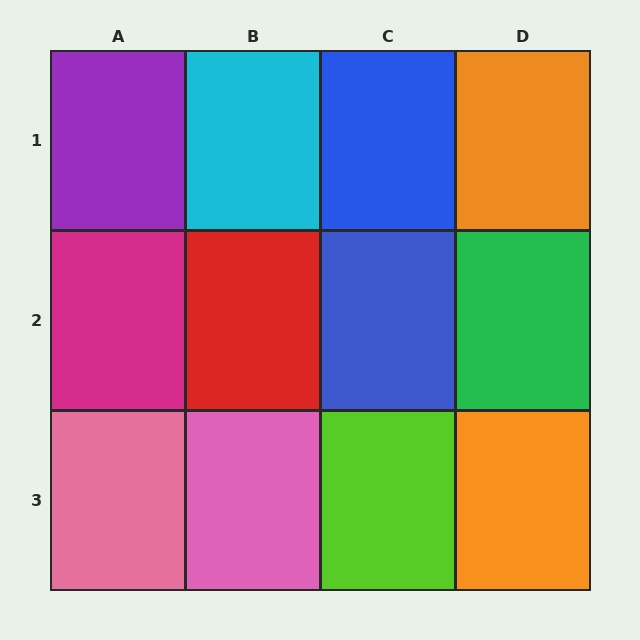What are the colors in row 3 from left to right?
Pink, pink, lime, orange.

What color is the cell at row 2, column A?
Magenta.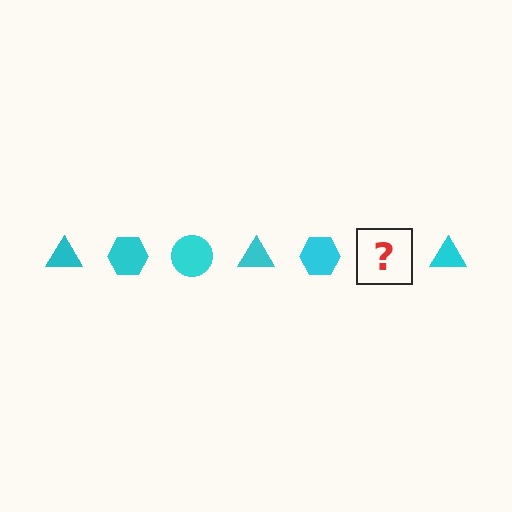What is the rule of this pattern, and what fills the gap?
The rule is that the pattern cycles through triangle, hexagon, circle shapes in cyan. The gap should be filled with a cyan circle.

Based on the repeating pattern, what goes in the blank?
The blank should be a cyan circle.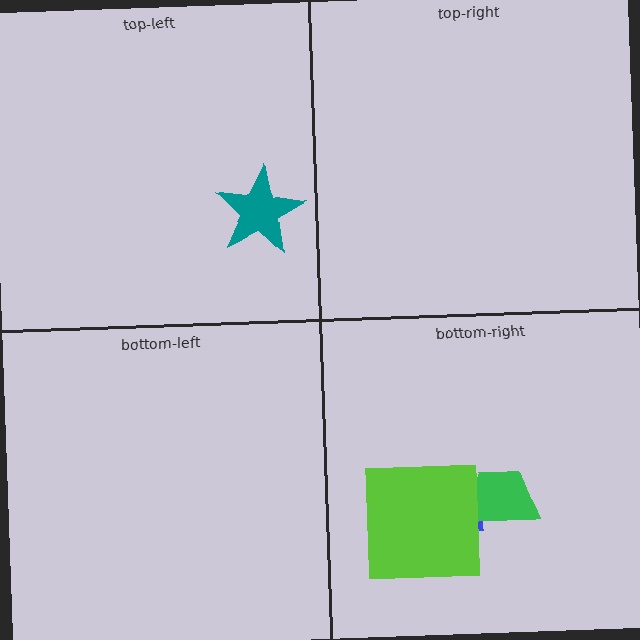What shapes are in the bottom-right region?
The blue rectangle, the green trapezoid, the lime square.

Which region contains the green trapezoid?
The bottom-right region.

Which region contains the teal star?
The top-left region.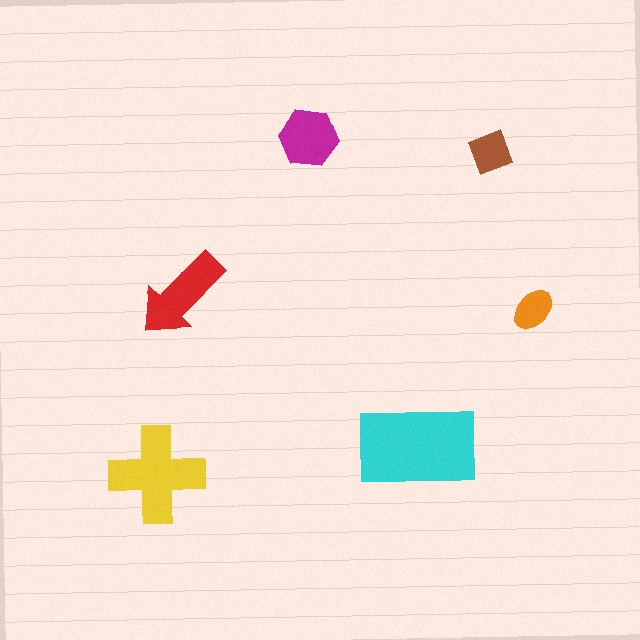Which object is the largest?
The cyan rectangle.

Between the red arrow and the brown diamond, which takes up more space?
The red arrow.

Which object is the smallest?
The orange ellipse.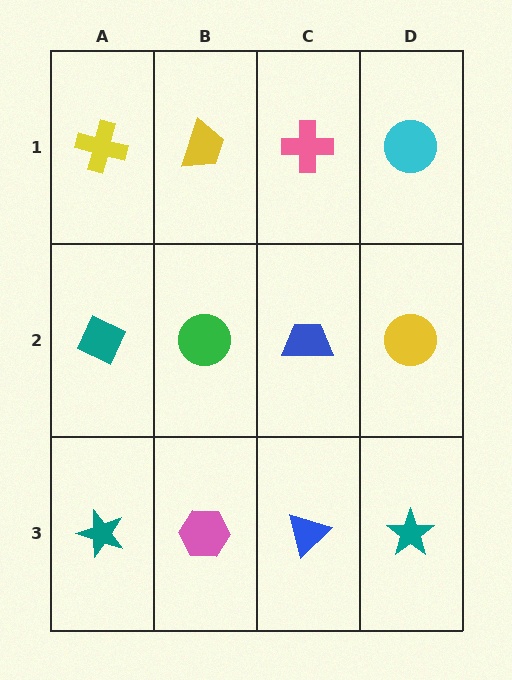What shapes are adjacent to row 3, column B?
A green circle (row 2, column B), a teal star (row 3, column A), a blue triangle (row 3, column C).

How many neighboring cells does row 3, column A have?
2.